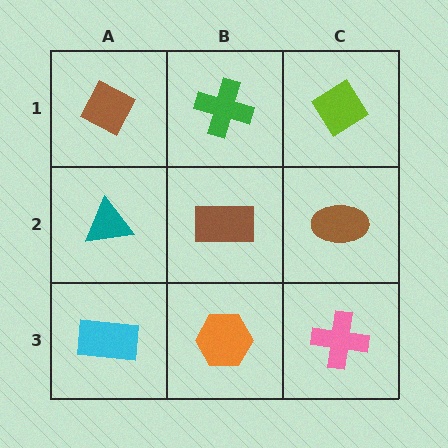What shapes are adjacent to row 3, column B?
A brown rectangle (row 2, column B), a cyan rectangle (row 3, column A), a pink cross (row 3, column C).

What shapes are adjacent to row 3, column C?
A brown ellipse (row 2, column C), an orange hexagon (row 3, column B).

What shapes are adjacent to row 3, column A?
A teal triangle (row 2, column A), an orange hexagon (row 3, column B).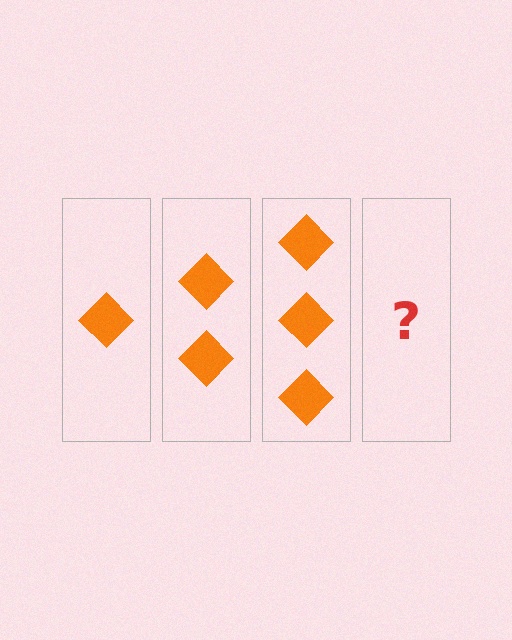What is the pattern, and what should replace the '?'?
The pattern is that each step adds one more diamond. The '?' should be 4 diamonds.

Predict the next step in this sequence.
The next step is 4 diamonds.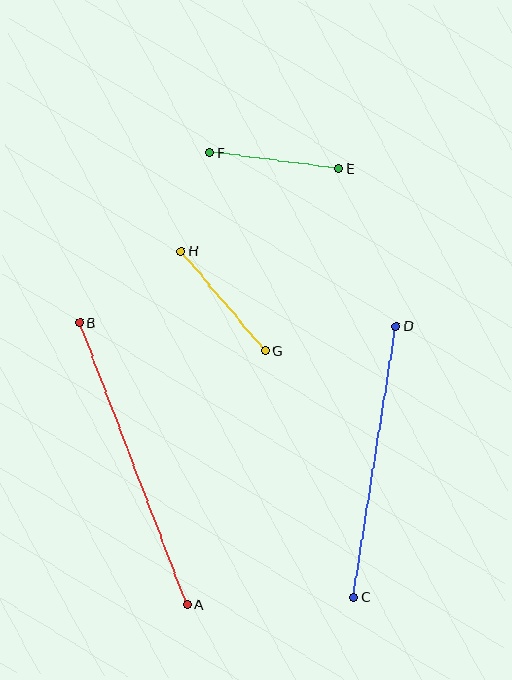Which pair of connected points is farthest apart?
Points A and B are farthest apart.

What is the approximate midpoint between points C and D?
The midpoint is at approximately (375, 462) pixels.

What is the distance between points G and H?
The distance is approximately 130 pixels.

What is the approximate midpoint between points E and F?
The midpoint is at approximately (274, 160) pixels.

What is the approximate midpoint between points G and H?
The midpoint is at approximately (223, 301) pixels.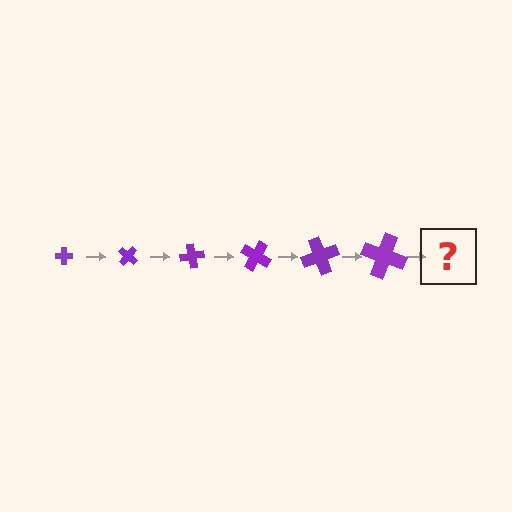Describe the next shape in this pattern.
It should be a cross, larger than the previous one and rotated 240 degrees from the start.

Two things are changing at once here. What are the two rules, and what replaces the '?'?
The two rules are that the cross grows larger each step and it rotates 40 degrees each step. The '?' should be a cross, larger than the previous one and rotated 240 degrees from the start.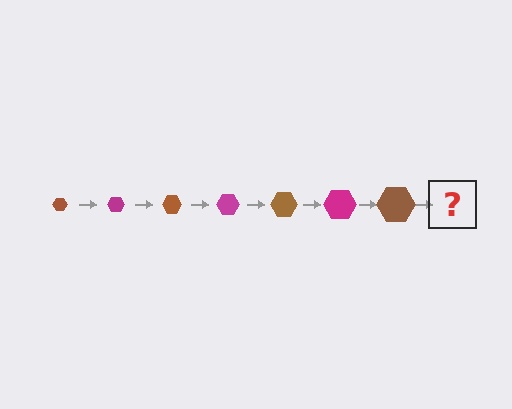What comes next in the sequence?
The next element should be a magenta hexagon, larger than the previous one.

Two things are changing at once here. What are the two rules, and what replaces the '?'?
The two rules are that the hexagon grows larger each step and the color cycles through brown and magenta. The '?' should be a magenta hexagon, larger than the previous one.